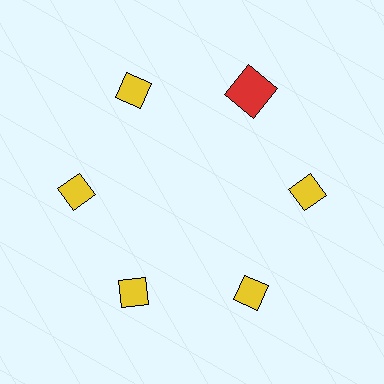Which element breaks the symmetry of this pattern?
The red square at roughly the 1 o'clock position breaks the symmetry. All other shapes are yellow diamonds.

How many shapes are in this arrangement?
There are 6 shapes arranged in a ring pattern.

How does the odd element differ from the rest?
It differs in both color (red instead of yellow) and shape (square instead of diamond).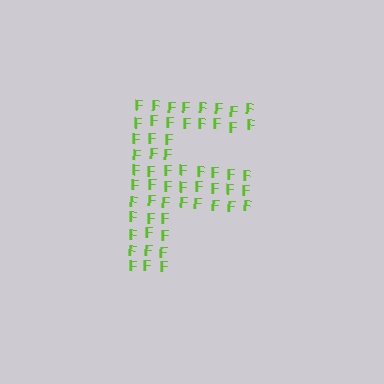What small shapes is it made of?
It is made of small letter F's.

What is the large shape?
The large shape is the letter F.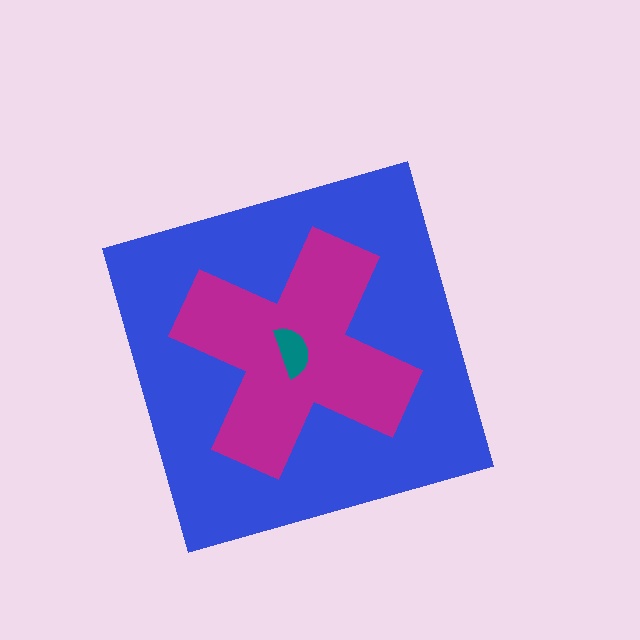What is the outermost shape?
The blue diamond.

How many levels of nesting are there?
3.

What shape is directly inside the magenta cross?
The teal semicircle.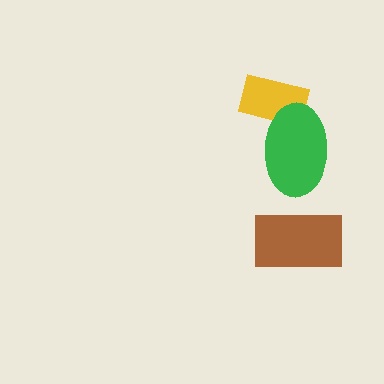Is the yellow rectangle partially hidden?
Yes, it is partially covered by another shape.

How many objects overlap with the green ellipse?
1 object overlaps with the green ellipse.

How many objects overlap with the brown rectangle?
0 objects overlap with the brown rectangle.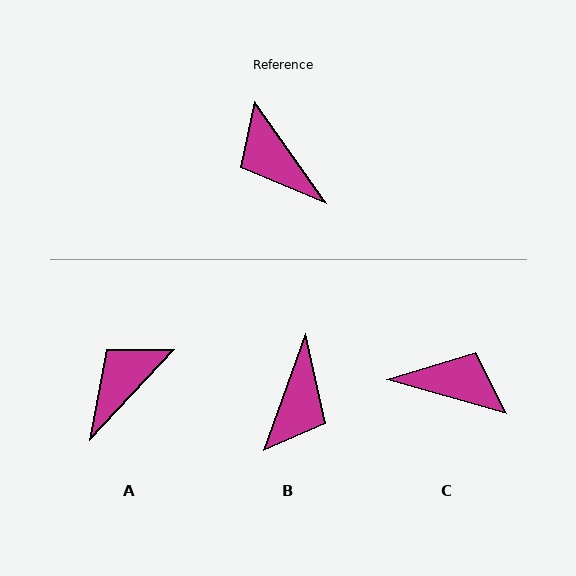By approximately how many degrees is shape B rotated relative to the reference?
Approximately 126 degrees counter-clockwise.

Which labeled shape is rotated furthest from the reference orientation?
C, about 141 degrees away.